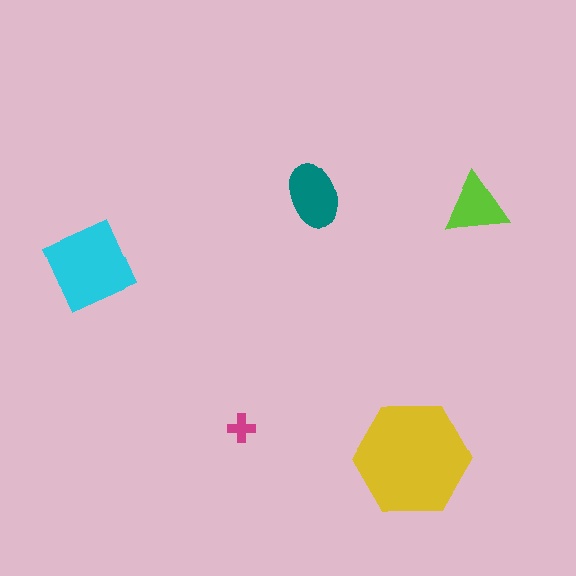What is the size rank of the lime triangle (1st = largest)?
4th.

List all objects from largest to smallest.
The yellow hexagon, the cyan diamond, the teal ellipse, the lime triangle, the magenta cross.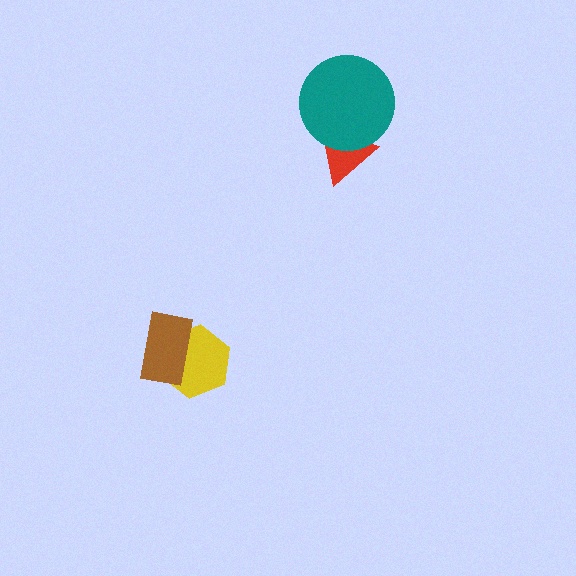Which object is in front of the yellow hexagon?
The brown rectangle is in front of the yellow hexagon.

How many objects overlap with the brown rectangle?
1 object overlaps with the brown rectangle.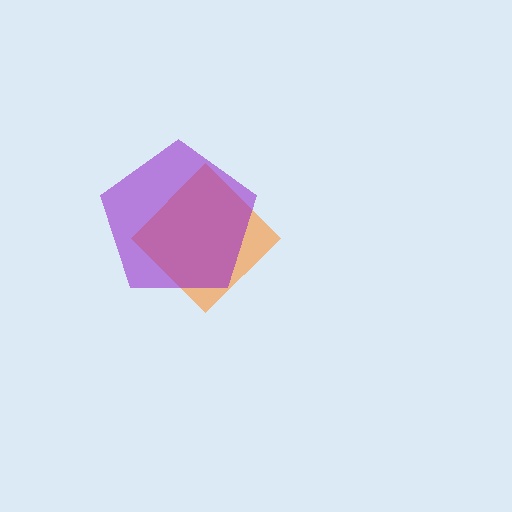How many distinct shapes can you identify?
There are 2 distinct shapes: an orange diamond, a purple pentagon.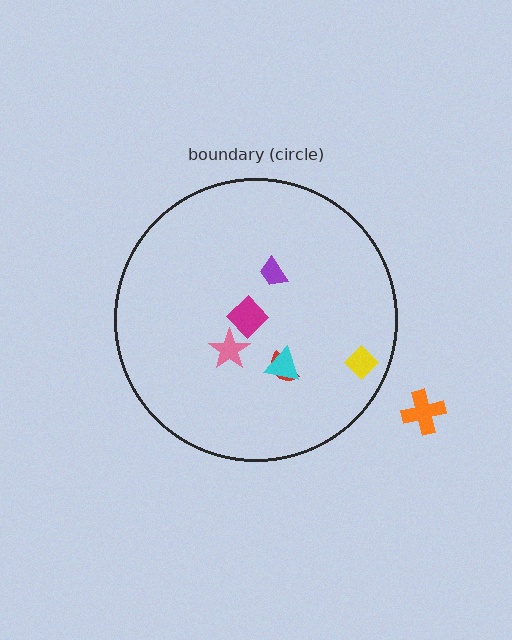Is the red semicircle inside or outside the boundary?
Inside.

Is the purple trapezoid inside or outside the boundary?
Inside.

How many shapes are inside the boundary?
6 inside, 1 outside.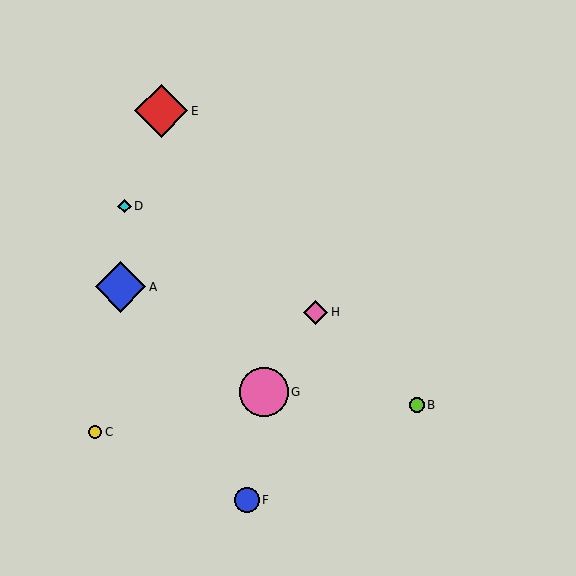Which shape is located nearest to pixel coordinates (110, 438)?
The yellow circle (labeled C) at (95, 432) is nearest to that location.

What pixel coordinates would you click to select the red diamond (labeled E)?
Click at (161, 111) to select the red diamond E.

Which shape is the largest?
The red diamond (labeled E) is the largest.